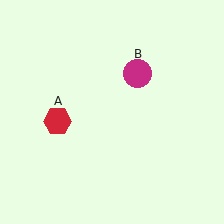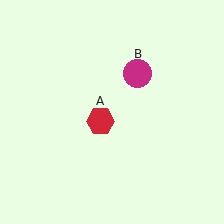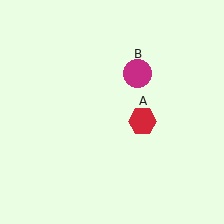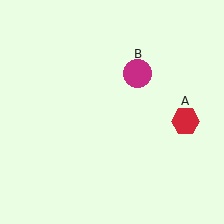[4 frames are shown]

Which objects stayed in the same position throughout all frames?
Magenta circle (object B) remained stationary.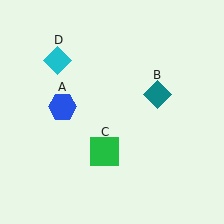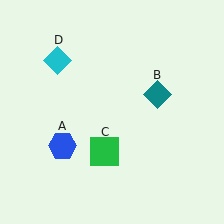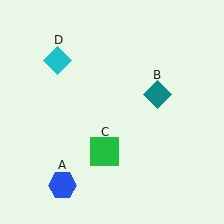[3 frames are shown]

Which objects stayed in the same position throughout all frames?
Teal diamond (object B) and green square (object C) and cyan diamond (object D) remained stationary.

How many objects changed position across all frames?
1 object changed position: blue hexagon (object A).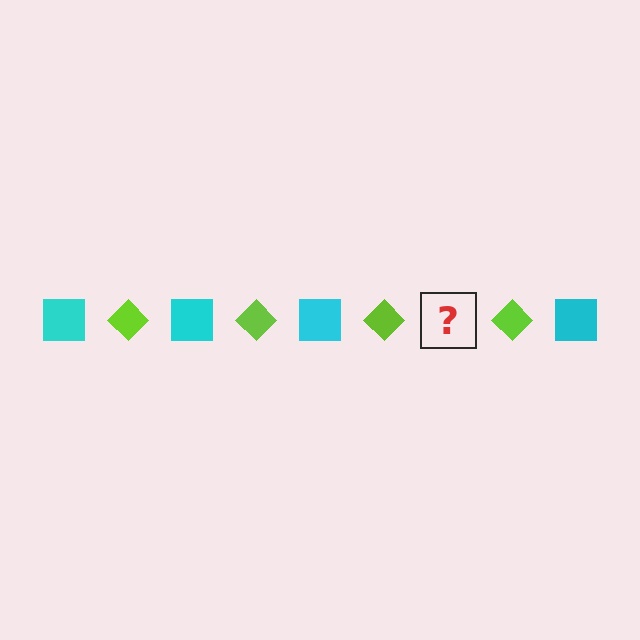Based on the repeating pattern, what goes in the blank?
The blank should be a cyan square.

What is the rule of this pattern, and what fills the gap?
The rule is that the pattern alternates between cyan square and lime diamond. The gap should be filled with a cyan square.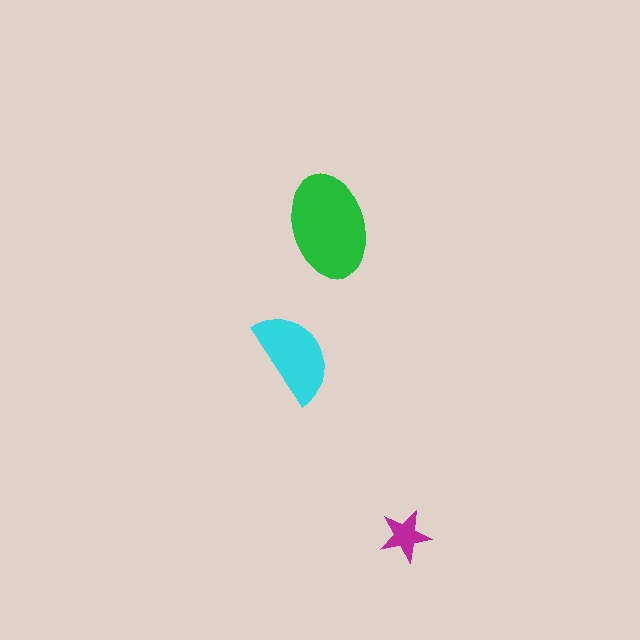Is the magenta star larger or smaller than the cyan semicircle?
Smaller.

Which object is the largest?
The green ellipse.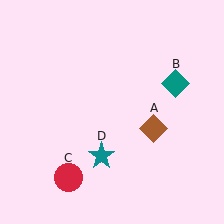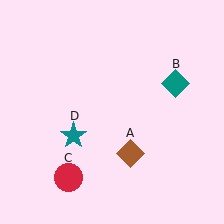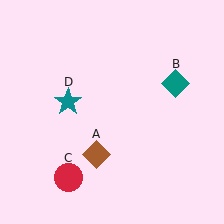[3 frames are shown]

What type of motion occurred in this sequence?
The brown diamond (object A), teal star (object D) rotated clockwise around the center of the scene.